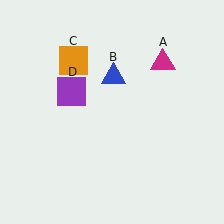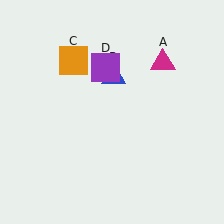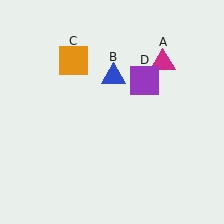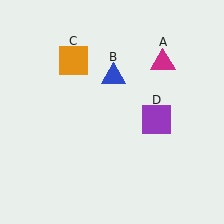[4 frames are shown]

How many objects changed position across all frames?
1 object changed position: purple square (object D).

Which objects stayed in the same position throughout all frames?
Magenta triangle (object A) and blue triangle (object B) and orange square (object C) remained stationary.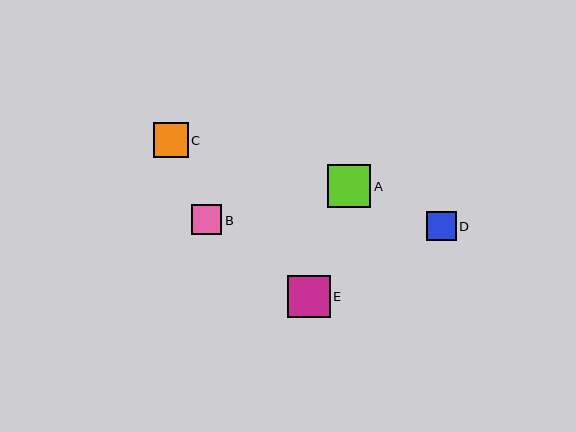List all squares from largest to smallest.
From largest to smallest: A, E, C, B, D.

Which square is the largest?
Square A is the largest with a size of approximately 43 pixels.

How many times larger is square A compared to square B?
Square A is approximately 1.5 times the size of square B.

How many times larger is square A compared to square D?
Square A is approximately 1.5 times the size of square D.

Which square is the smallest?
Square D is the smallest with a size of approximately 30 pixels.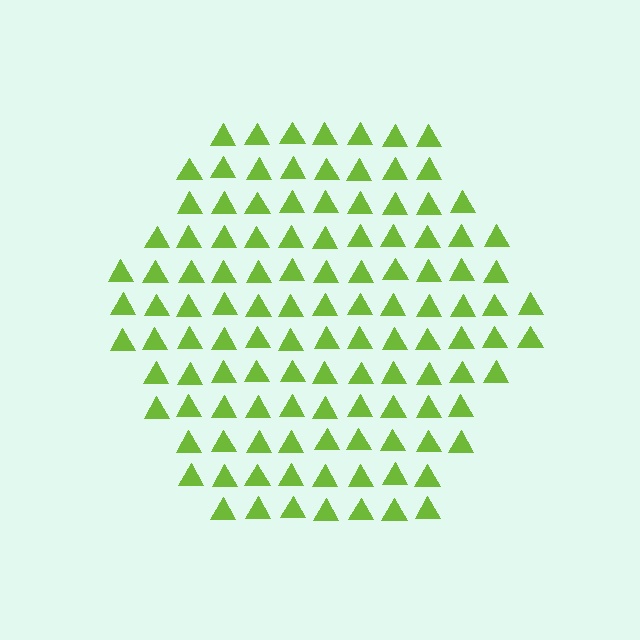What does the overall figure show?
The overall figure shows a hexagon.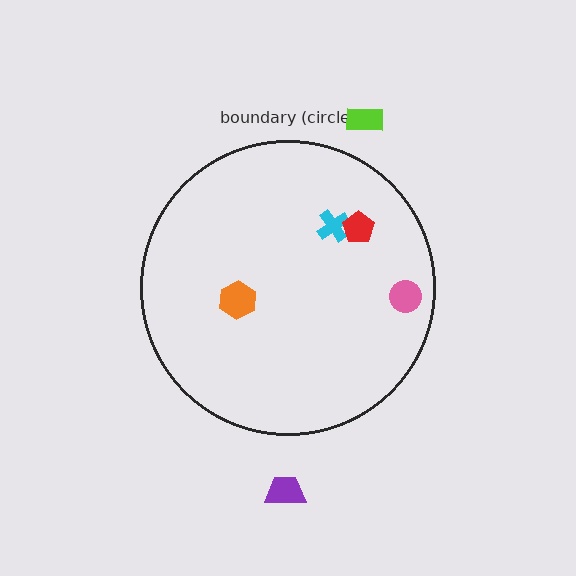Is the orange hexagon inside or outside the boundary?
Inside.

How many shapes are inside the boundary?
4 inside, 2 outside.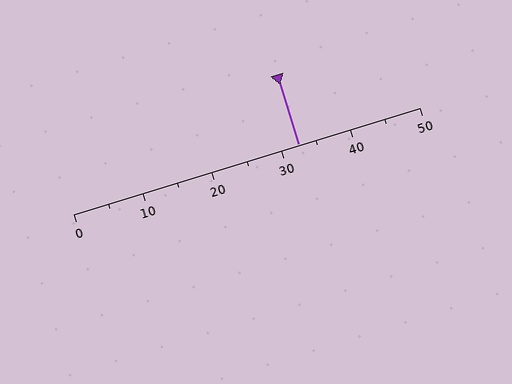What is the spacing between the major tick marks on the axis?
The major ticks are spaced 10 apart.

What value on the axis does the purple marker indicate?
The marker indicates approximately 32.5.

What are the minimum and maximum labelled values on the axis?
The axis runs from 0 to 50.